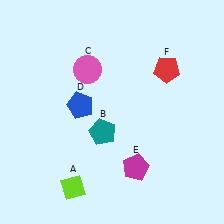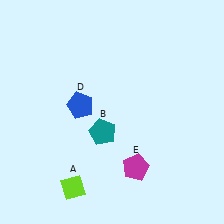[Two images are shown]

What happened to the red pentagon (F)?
The red pentagon (F) was removed in Image 2. It was in the top-right area of Image 1.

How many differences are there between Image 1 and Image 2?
There are 2 differences between the two images.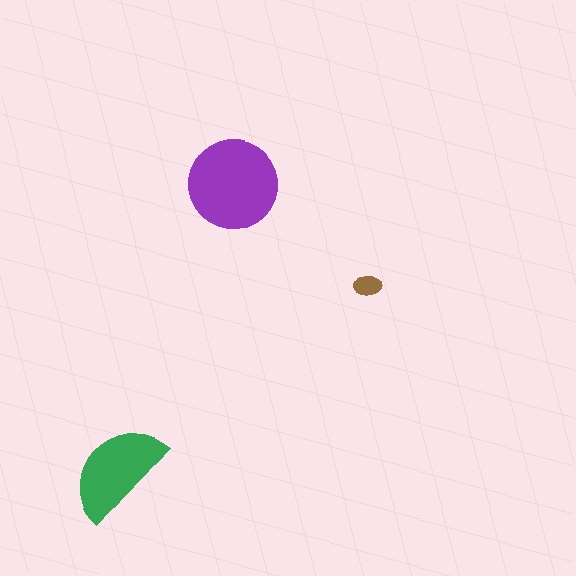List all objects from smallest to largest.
The brown ellipse, the green semicircle, the purple circle.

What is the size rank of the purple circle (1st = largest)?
1st.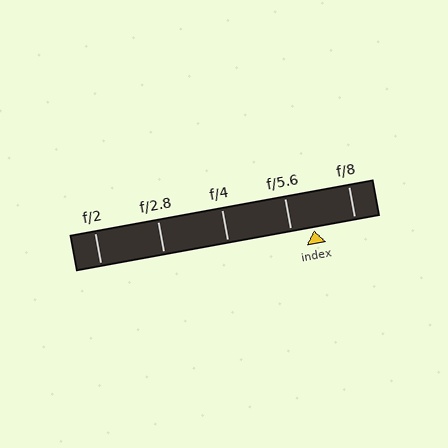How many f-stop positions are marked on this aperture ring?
There are 5 f-stop positions marked.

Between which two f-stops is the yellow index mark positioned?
The index mark is between f/5.6 and f/8.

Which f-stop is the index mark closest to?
The index mark is closest to f/5.6.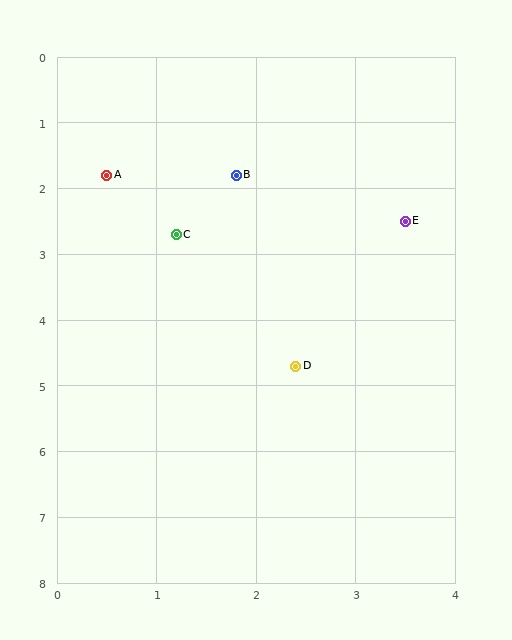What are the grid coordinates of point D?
Point D is at approximately (2.4, 4.7).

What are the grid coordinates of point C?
Point C is at approximately (1.2, 2.7).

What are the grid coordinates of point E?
Point E is at approximately (3.5, 2.5).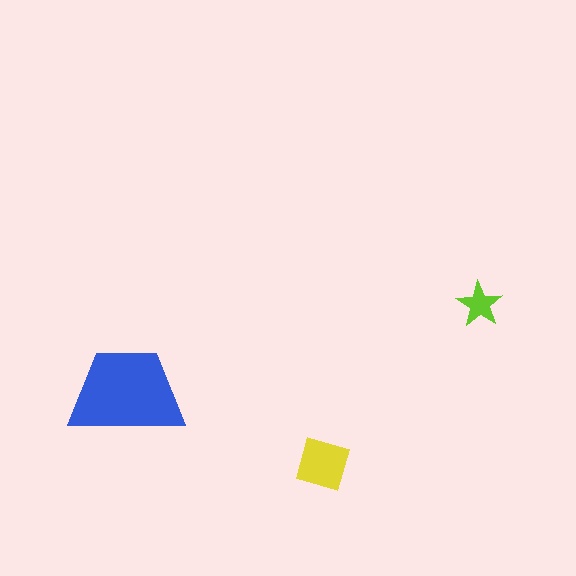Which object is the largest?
The blue trapezoid.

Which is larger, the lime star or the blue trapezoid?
The blue trapezoid.